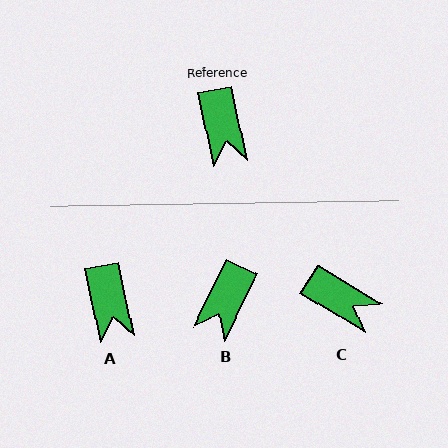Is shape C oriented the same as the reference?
No, it is off by about 46 degrees.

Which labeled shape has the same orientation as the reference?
A.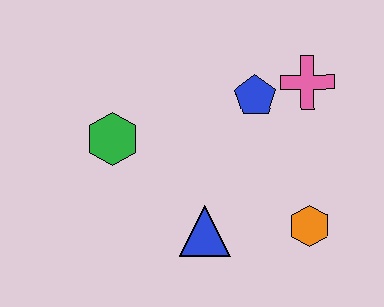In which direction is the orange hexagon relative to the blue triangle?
The orange hexagon is to the right of the blue triangle.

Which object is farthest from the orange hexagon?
The green hexagon is farthest from the orange hexagon.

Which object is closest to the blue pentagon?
The pink cross is closest to the blue pentagon.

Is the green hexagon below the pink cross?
Yes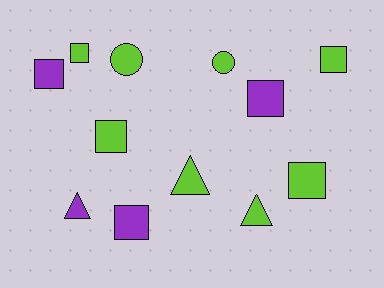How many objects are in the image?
There are 12 objects.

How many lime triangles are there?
There are 2 lime triangles.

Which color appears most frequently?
Lime, with 8 objects.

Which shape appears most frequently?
Square, with 7 objects.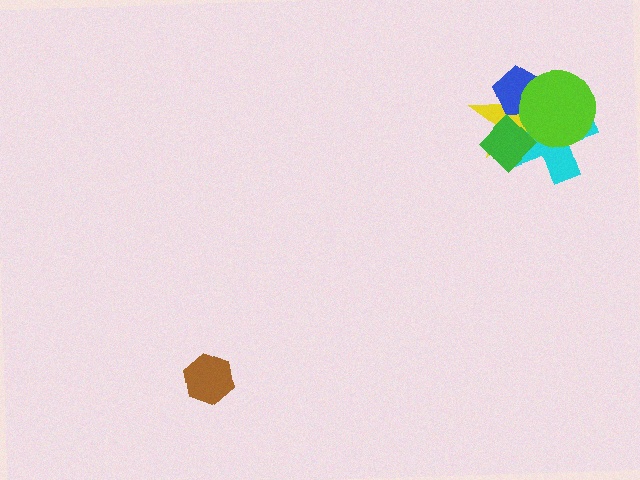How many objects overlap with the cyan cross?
4 objects overlap with the cyan cross.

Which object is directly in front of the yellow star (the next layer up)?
The cyan cross is directly in front of the yellow star.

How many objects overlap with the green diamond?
2 objects overlap with the green diamond.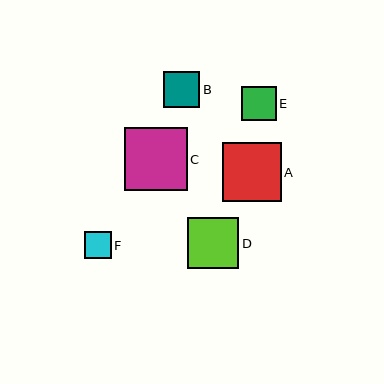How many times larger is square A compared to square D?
Square A is approximately 1.1 times the size of square D.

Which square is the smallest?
Square F is the smallest with a size of approximately 27 pixels.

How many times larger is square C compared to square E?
Square C is approximately 1.8 times the size of square E.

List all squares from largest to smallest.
From largest to smallest: C, A, D, B, E, F.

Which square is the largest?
Square C is the largest with a size of approximately 63 pixels.